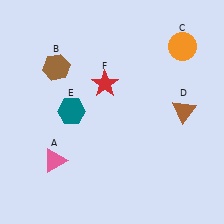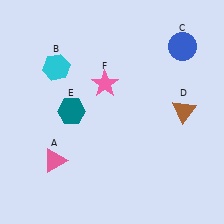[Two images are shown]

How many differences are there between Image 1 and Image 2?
There are 3 differences between the two images.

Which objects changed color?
B changed from brown to cyan. C changed from orange to blue. F changed from red to pink.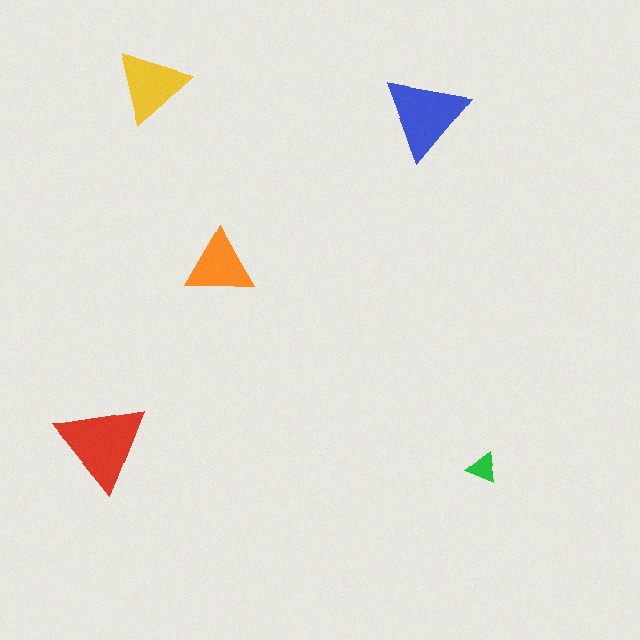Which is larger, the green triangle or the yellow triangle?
The yellow one.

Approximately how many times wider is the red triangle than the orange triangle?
About 1.5 times wider.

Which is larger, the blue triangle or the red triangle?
The red one.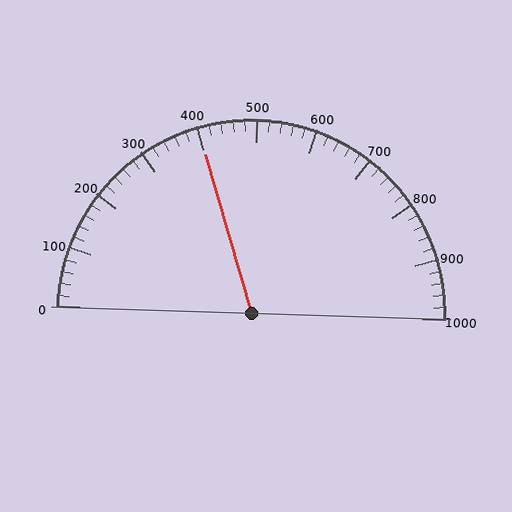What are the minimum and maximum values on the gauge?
The gauge ranges from 0 to 1000.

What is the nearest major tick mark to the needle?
The nearest major tick mark is 400.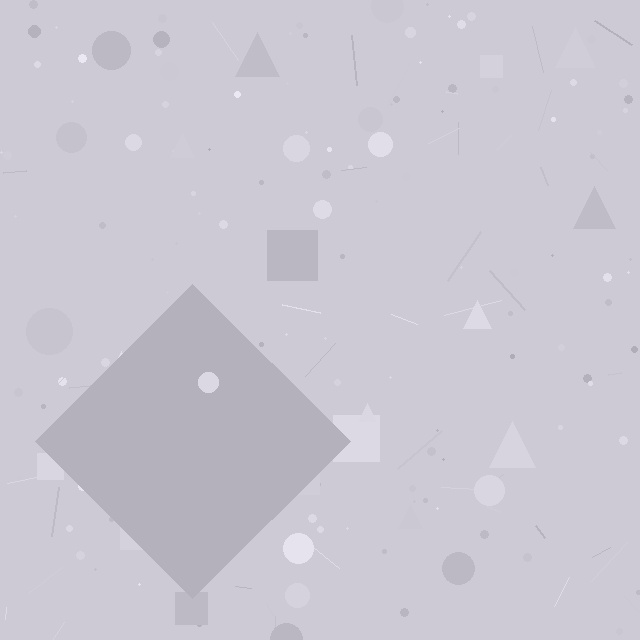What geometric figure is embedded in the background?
A diamond is embedded in the background.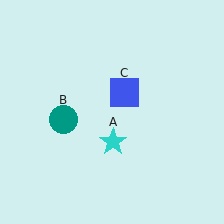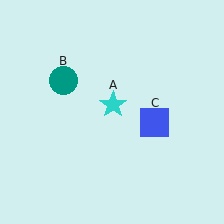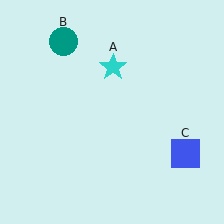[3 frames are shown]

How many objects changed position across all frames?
3 objects changed position: cyan star (object A), teal circle (object B), blue square (object C).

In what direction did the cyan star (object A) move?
The cyan star (object A) moved up.